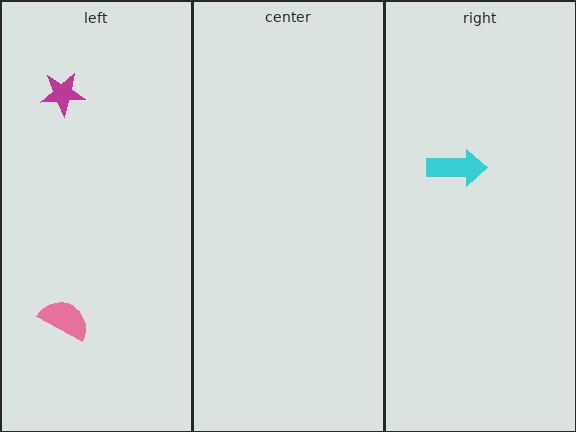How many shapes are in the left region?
2.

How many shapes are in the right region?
1.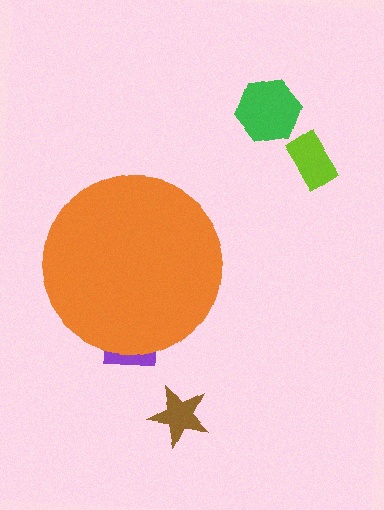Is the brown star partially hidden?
No, the brown star is fully visible.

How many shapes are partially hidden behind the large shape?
1 shape is partially hidden.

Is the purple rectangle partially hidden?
Yes, the purple rectangle is partially hidden behind the orange circle.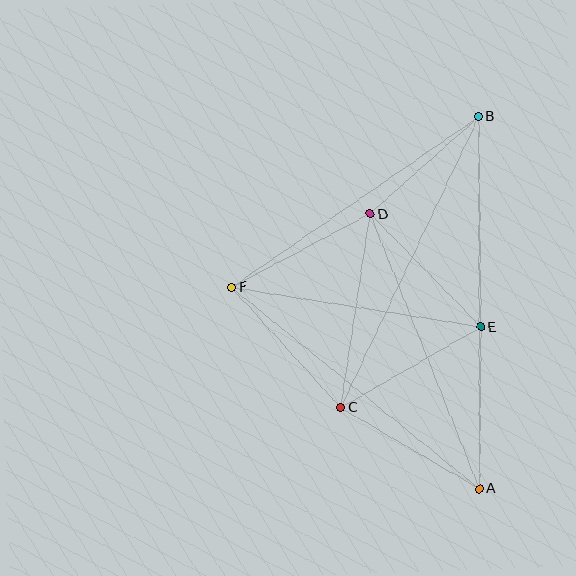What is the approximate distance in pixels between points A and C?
The distance between A and C is approximately 160 pixels.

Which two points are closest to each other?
Points B and D are closest to each other.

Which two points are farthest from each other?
Points A and B are farthest from each other.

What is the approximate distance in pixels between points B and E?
The distance between B and E is approximately 211 pixels.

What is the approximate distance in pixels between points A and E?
The distance between A and E is approximately 162 pixels.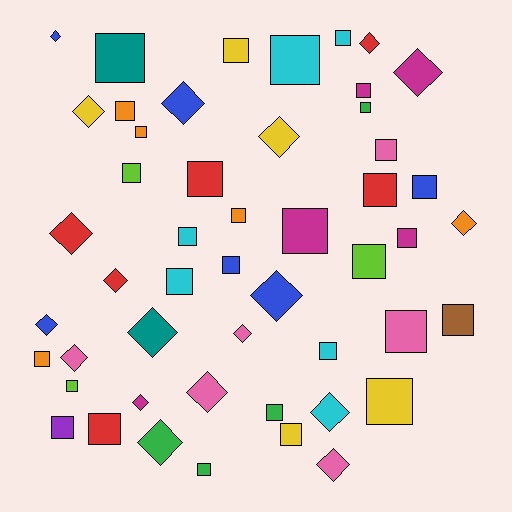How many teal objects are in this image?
There are 2 teal objects.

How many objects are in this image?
There are 50 objects.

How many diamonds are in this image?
There are 19 diamonds.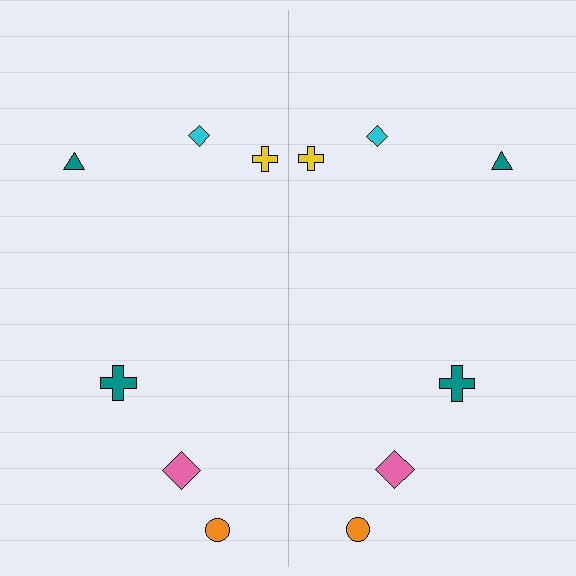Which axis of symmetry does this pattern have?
The pattern has a vertical axis of symmetry running through the center of the image.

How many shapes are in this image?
There are 12 shapes in this image.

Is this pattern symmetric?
Yes, this pattern has bilateral (reflection) symmetry.